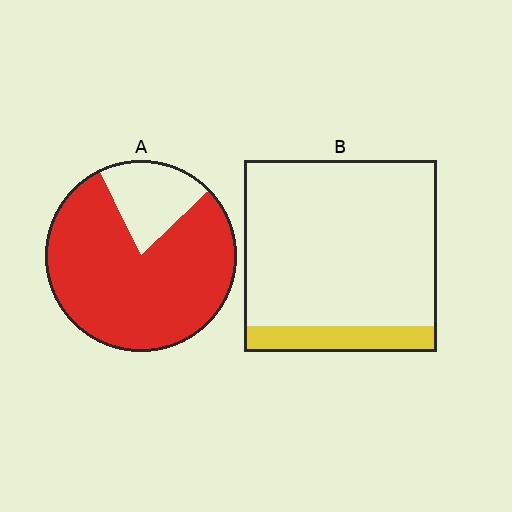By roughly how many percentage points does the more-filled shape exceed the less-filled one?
By roughly 65 percentage points (A over B).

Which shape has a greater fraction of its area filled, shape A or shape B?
Shape A.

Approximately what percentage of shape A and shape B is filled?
A is approximately 80% and B is approximately 15%.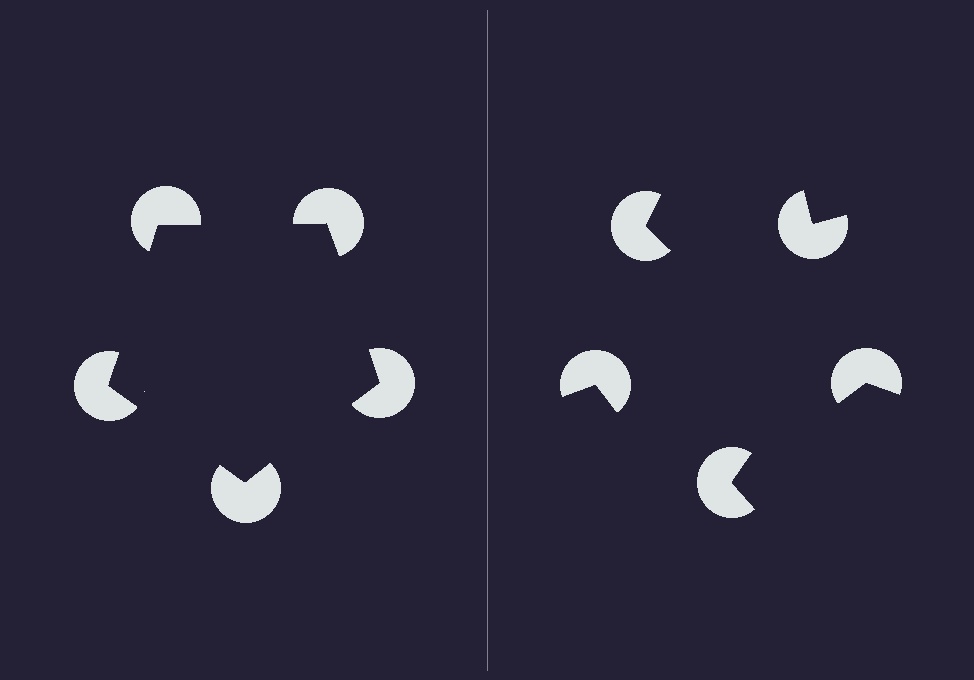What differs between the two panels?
The pac-man discs are positioned identically on both sides; only the wedge orientations differ. On the left they align to a pentagon; on the right they are misaligned.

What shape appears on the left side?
An illusory pentagon.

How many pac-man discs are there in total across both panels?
10 — 5 on each side.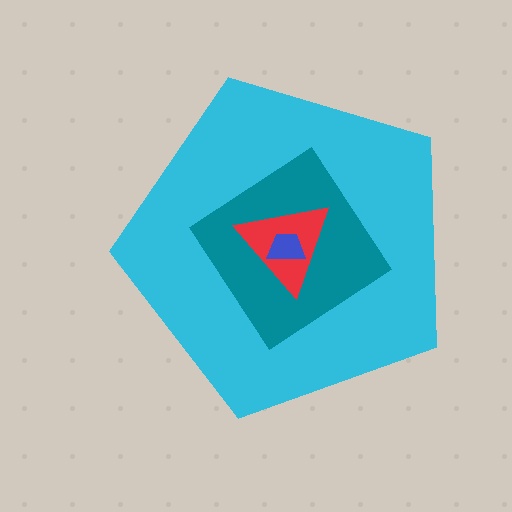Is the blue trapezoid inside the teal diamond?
Yes.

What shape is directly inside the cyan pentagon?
The teal diamond.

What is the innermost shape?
The blue trapezoid.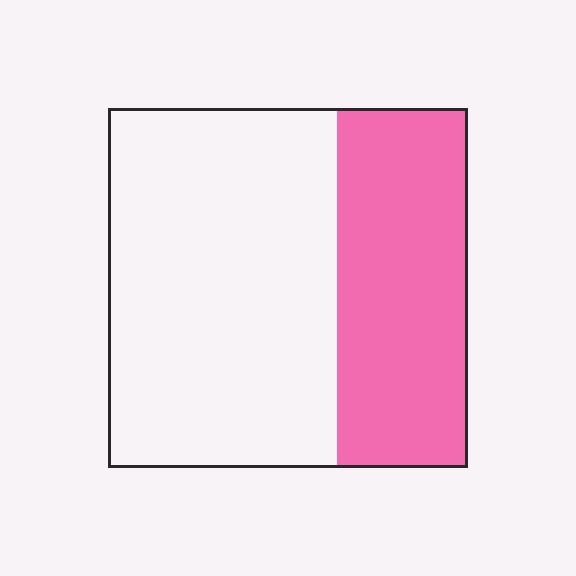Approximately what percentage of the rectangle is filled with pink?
Approximately 35%.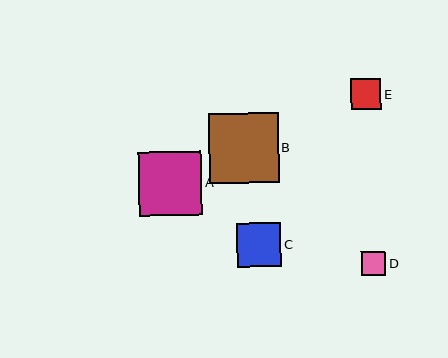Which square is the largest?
Square B is the largest with a size of approximately 69 pixels.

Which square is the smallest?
Square D is the smallest with a size of approximately 24 pixels.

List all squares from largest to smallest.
From largest to smallest: B, A, C, E, D.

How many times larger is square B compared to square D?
Square B is approximately 2.9 times the size of square D.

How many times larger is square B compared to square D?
Square B is approximately 2.9 times the size of square D.